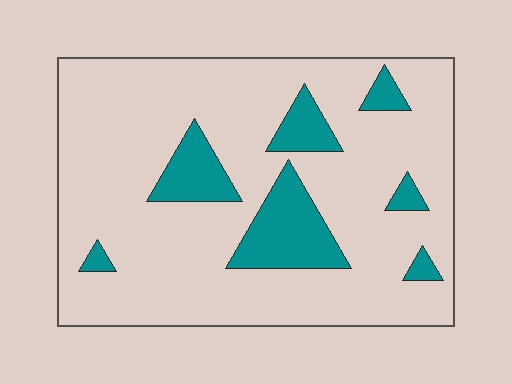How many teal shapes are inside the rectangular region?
7.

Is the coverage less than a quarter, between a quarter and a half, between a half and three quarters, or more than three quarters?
Less than a quarter.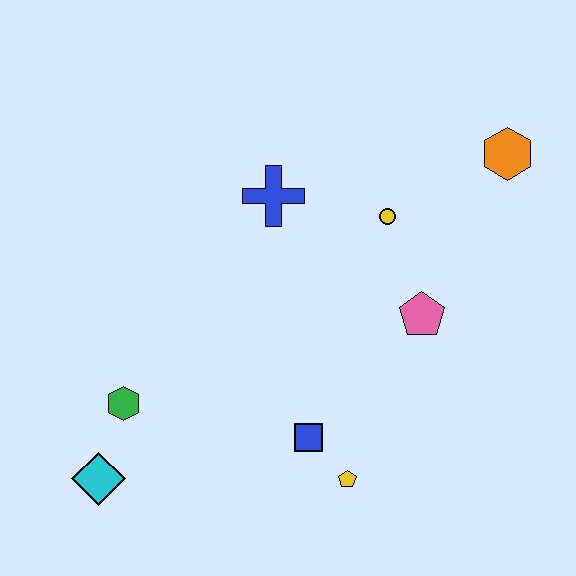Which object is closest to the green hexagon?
The cyan diamond is closest to the green hexagon.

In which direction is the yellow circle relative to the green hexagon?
The yellow circle is to the right of the green hexagon.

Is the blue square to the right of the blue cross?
Yes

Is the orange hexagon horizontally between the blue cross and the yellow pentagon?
No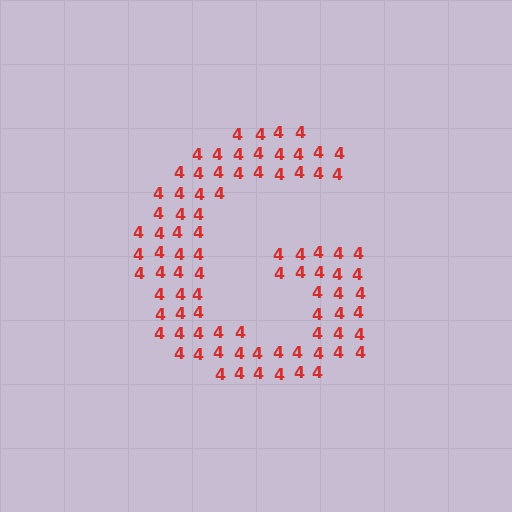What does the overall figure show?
The overall figure shows the letter G.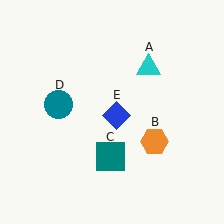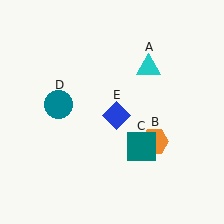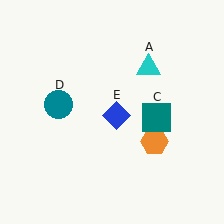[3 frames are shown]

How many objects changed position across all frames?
1 object changed position: teal square (object C).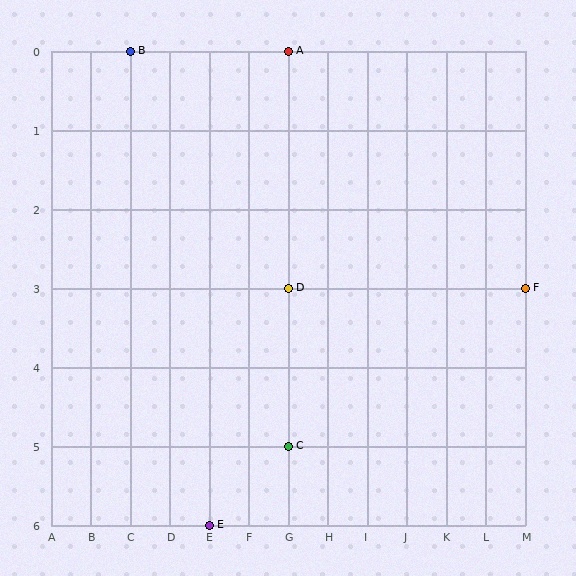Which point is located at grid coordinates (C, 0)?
Point B is at (C, 0).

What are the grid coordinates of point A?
Point A is at grid coordinates (G, 0).